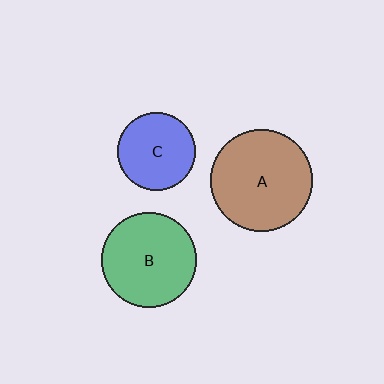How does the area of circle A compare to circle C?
Approximately 1.8 times.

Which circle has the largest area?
Circle A (brown).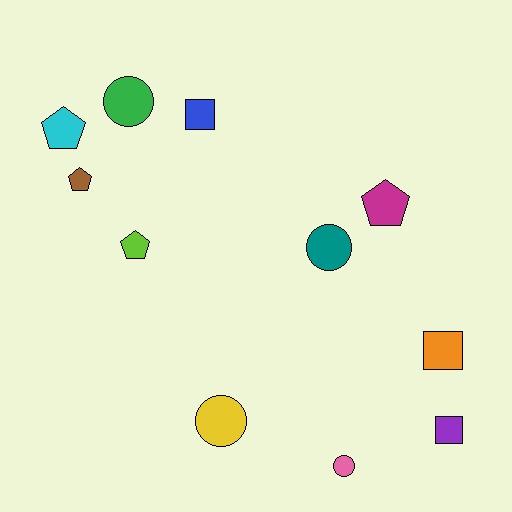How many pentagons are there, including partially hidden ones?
There are 4 pentagons.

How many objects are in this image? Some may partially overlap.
There are 11 objects.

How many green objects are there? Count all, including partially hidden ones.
There is 1 green object.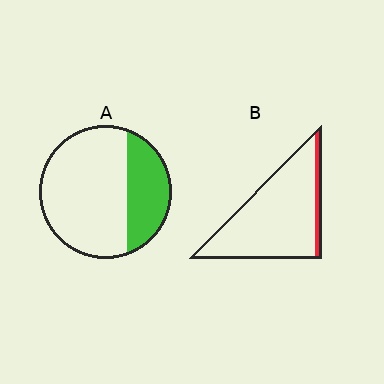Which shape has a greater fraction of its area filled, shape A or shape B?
Shape A.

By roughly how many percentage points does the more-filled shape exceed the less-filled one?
By roughly 20 percentage points (A over B).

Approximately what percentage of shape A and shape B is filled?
A is approximately 30% and B is approximately 10%.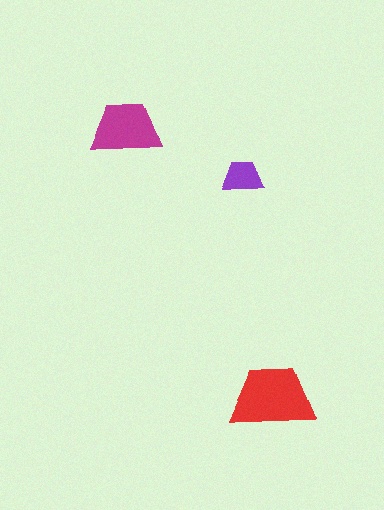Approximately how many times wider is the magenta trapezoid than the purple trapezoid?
About 1.5 times wider.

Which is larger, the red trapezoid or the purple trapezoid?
The red one.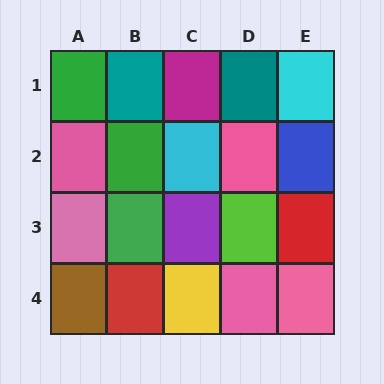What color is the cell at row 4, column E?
Pink.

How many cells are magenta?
1 cell is magenta.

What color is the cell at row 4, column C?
Yellow.